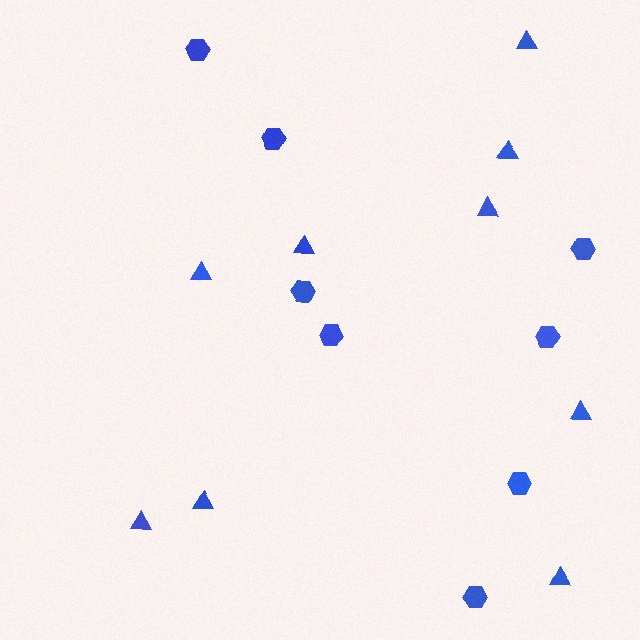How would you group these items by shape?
There are 2 groups: one group of hexagons (8) and one group of triangles (9).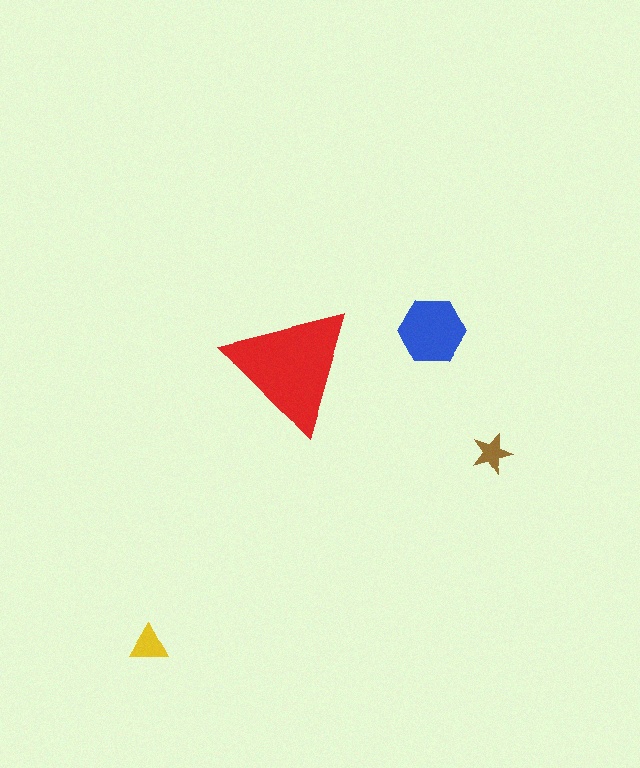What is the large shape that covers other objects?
A red triangle.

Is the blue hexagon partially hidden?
No, the blue hexagon is fully visible.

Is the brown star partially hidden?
No, the brown star is fully visible.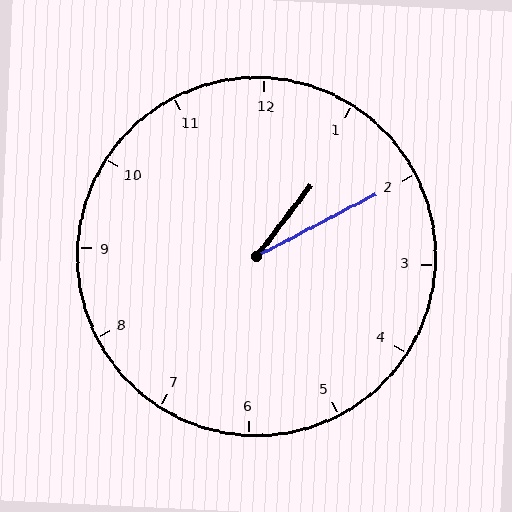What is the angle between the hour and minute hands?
Approximately 25 degrees.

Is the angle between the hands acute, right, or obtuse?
It is acute.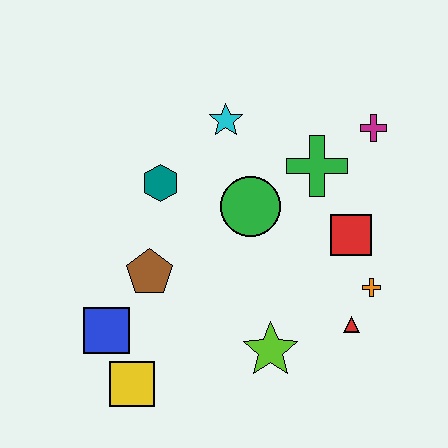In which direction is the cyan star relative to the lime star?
The cyan star is above the lime star.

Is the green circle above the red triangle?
Yes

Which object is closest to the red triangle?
The orange cross is closest to the red triangle.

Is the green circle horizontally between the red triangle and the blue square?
Yes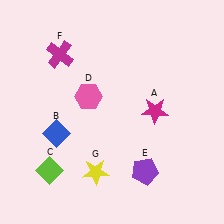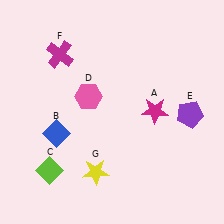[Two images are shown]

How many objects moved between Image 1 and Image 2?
1 object moved between the two images.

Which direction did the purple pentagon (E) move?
The purple pentagon (E) moved up.